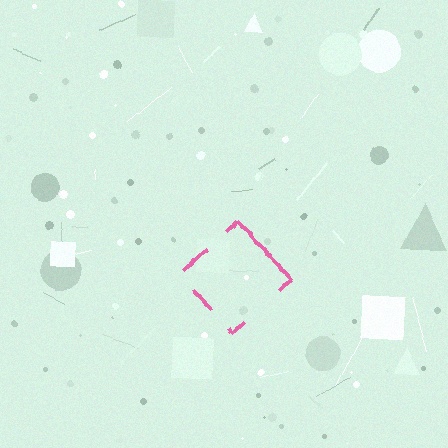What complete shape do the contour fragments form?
The contour fragments form a diamond.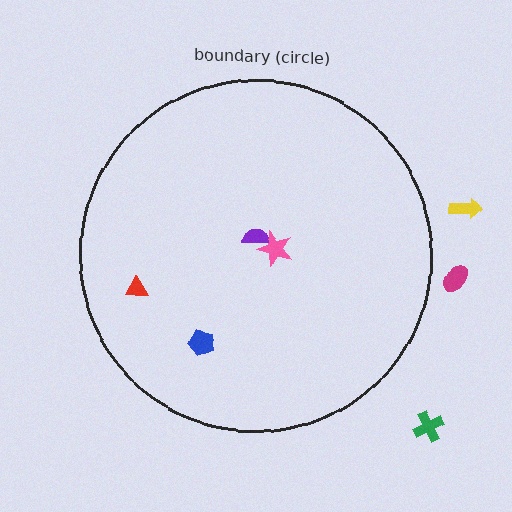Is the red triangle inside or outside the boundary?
Inside.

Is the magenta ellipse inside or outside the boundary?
Outside.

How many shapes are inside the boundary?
4 inside, 3 outside.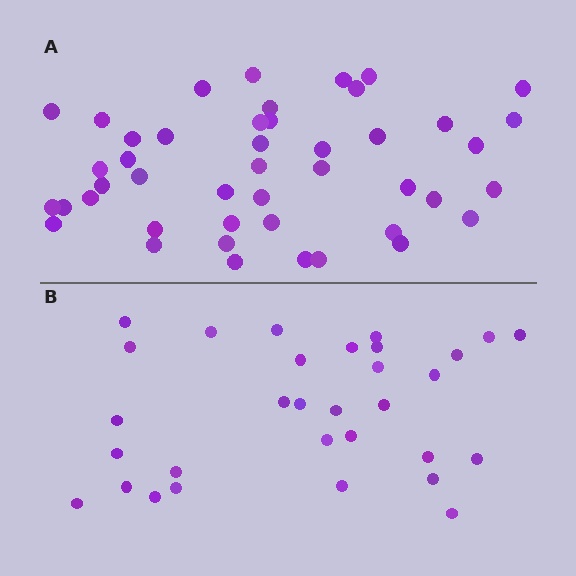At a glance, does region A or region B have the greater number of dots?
Region A (the top region) has more dots.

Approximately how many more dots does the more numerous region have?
Region A has approximately 15 more dots than region B.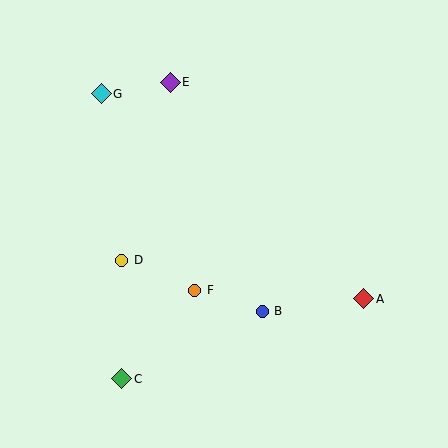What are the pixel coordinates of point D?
Point D is at (122, 260).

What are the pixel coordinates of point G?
Point G is at (101, 94).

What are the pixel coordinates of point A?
Point A is at (364, 299).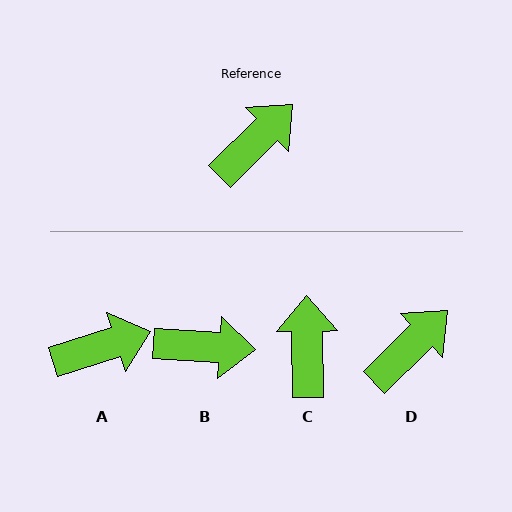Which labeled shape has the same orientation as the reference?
D.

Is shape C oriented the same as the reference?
No, it is off by about 46 degrees.